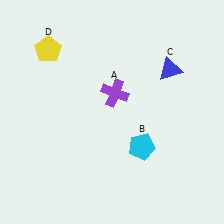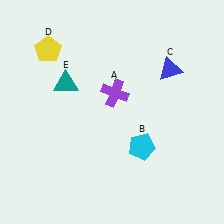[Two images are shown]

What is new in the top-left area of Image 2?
A teal triangle (E) was added in the top-left area of Image 2.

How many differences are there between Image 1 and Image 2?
There is 1 difference between the two images.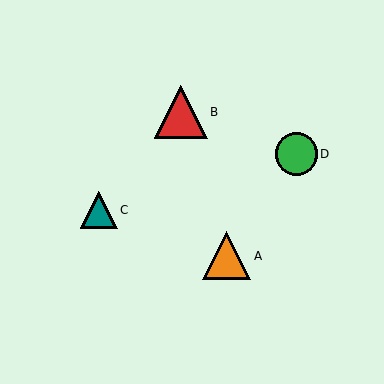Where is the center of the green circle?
The center of the green circle is at (296, 154).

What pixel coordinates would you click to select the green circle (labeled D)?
Click at (296, 154) to select the green circle D.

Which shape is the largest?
The red triangle (labeled B) is the largest.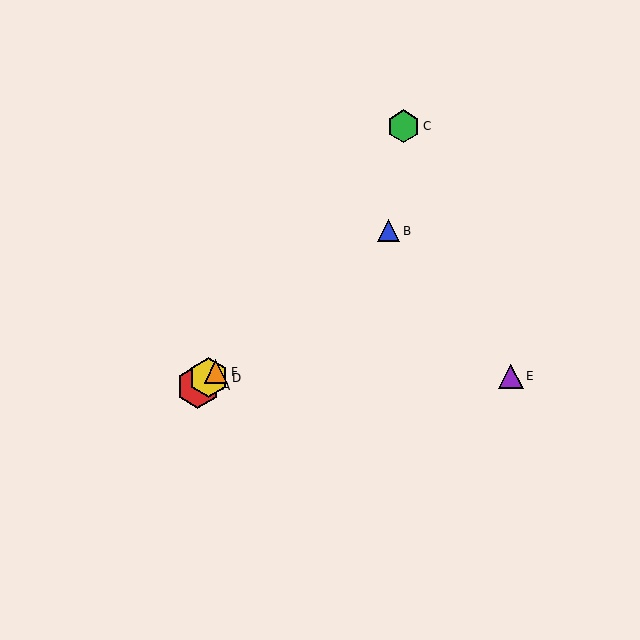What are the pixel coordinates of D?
Object D is at (209, 378).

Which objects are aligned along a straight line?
Objects A, B, D, F are aligned along a straight line.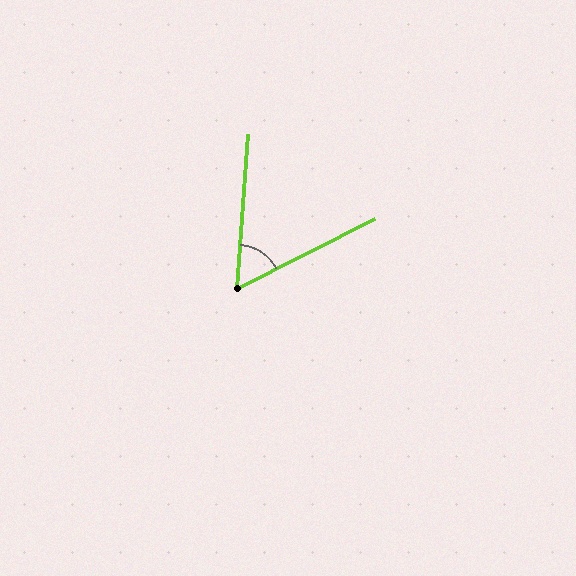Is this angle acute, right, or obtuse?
It is acute.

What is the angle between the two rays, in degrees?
Approximately 59 degrees.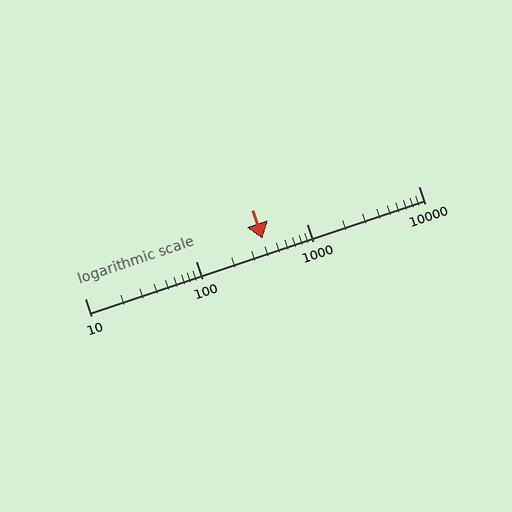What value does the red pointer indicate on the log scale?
The pointer indicates approximately 400.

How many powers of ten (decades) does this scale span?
The scale spans 3 decades, from 10 to 10000.